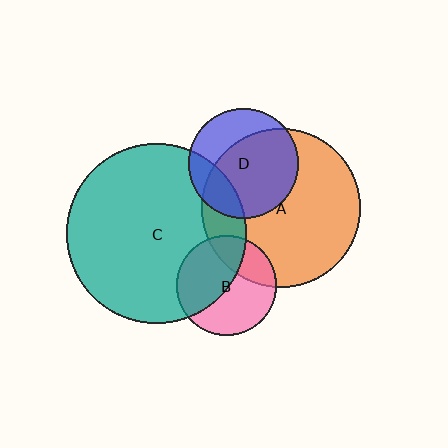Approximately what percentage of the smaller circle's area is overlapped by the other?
Approximately 50%.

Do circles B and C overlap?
Yes.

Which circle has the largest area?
Circle C (teal).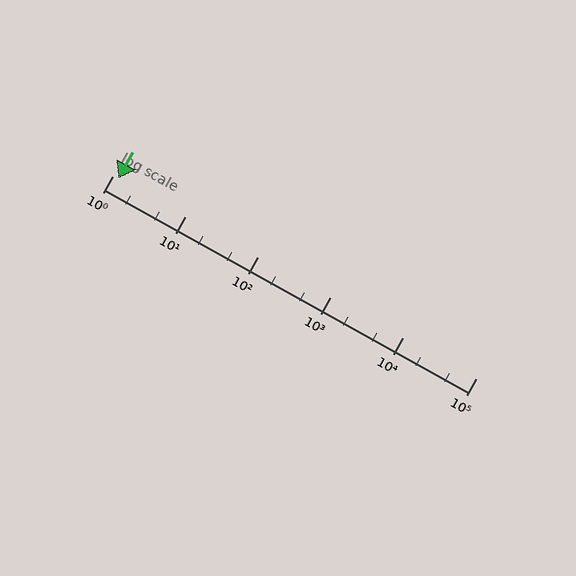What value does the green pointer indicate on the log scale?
The pointer indicates approximately 1.2.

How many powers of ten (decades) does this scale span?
The scale spans 5 decades, from 1 to 100000.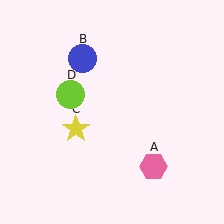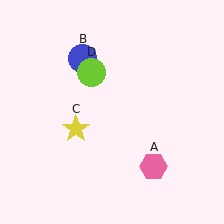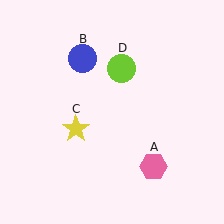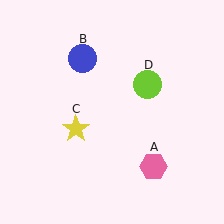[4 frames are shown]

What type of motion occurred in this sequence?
The lime circle (object D) rotated clockwise around the center of the scene.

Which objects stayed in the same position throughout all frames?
Pink hexagon (object A) and blue circle (object B) and yellow star (object C) remained stationary.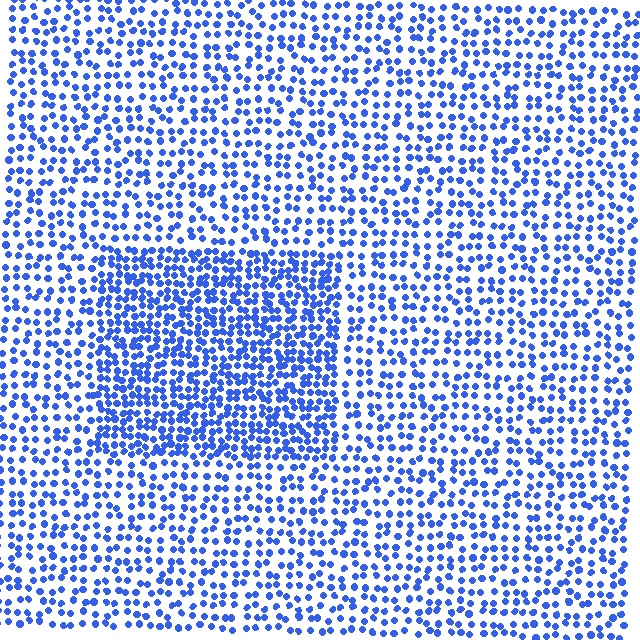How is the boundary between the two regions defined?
The boundary is defined by a change in element density (approximately 1.8x ratio). All elements are the same color, size, and shape.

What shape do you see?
I see a rectangle.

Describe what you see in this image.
The image contains small blue elements arranged at two different densities. A rectangle-shaped region is visible where the elements are more densely packed than the surrounding area.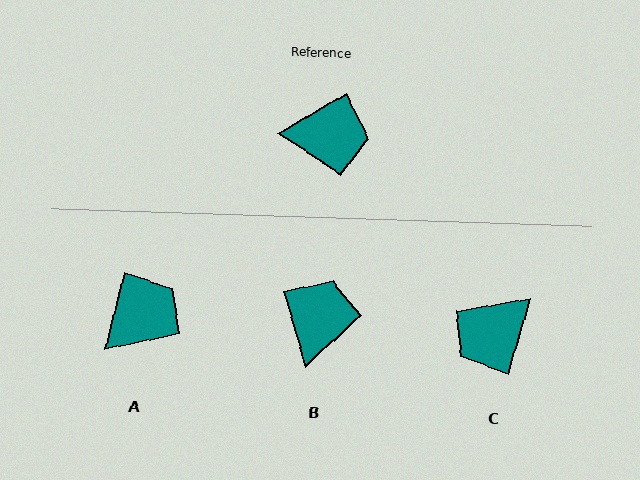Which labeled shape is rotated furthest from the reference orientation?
C, about 137 degrees away.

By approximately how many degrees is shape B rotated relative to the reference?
Approximately 76 degrees counter-clockwise.